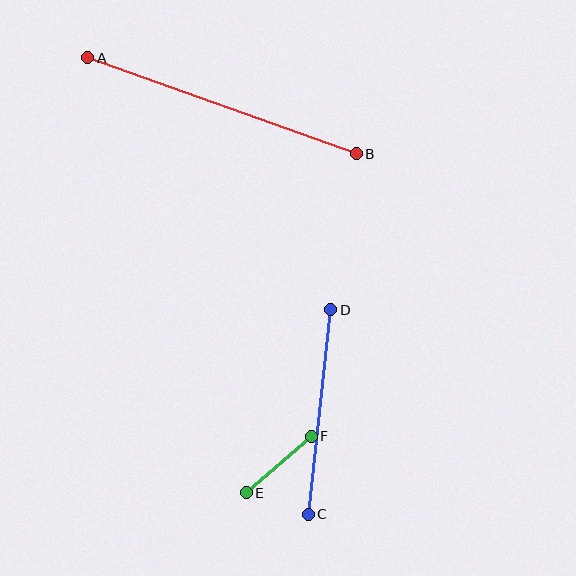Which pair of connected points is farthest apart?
Points A and B are farthest apart.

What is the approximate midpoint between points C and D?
The midpoint is at approximately (319, 412) pixels.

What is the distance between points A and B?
The distance is approximately 285 pixels.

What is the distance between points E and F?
The distance is approximately 86 pixels.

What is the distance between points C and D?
The distance is approximately 206 pixels.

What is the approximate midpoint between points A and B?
The midpoint is at approximately (222, 106) pixels.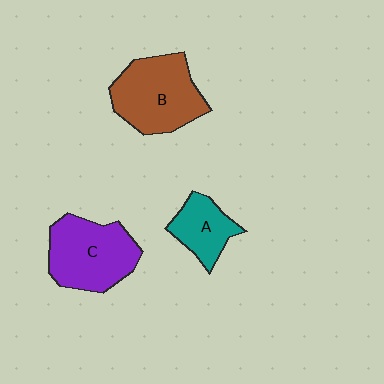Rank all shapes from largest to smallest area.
From largest to smallest: B (brown), C (purple), A (teal).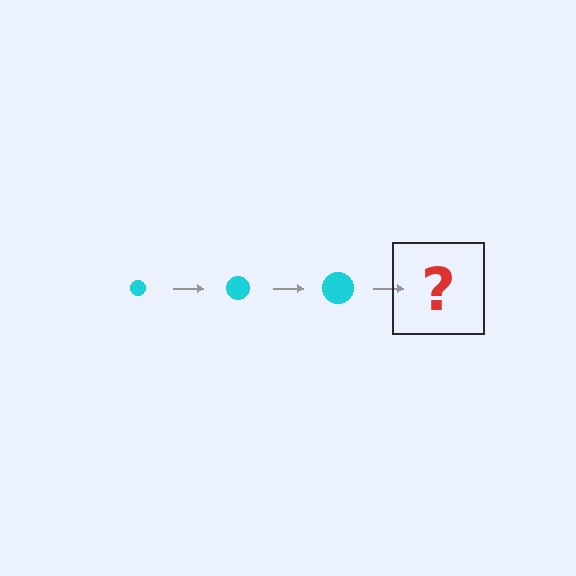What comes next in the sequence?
The next element should be a cyan circle, larger than the previous one.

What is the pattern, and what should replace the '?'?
The pattern is that the circle gets progressively larger each step. The '?' should be a cyan circle, larger than the previous one.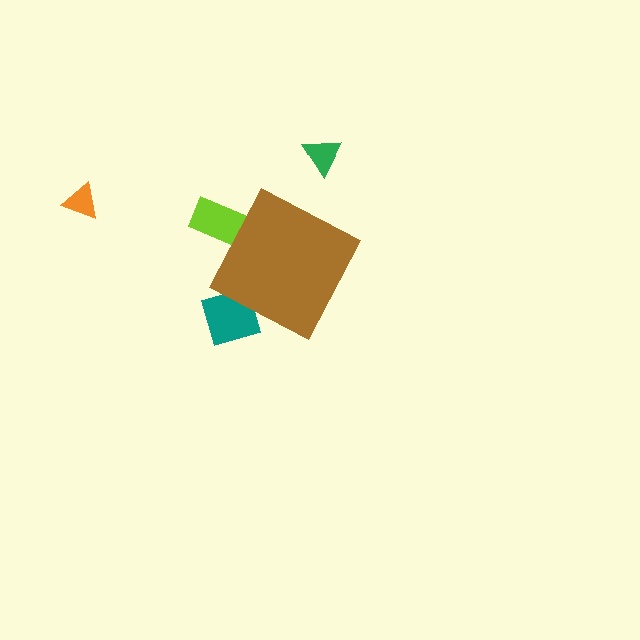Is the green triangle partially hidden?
No, the green triangle is fully visible.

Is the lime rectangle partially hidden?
Yes, the lime rectangle is partially hidden behind the brown diamond.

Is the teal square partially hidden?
Yes, the teal square is partially hidden behind the brown diamond.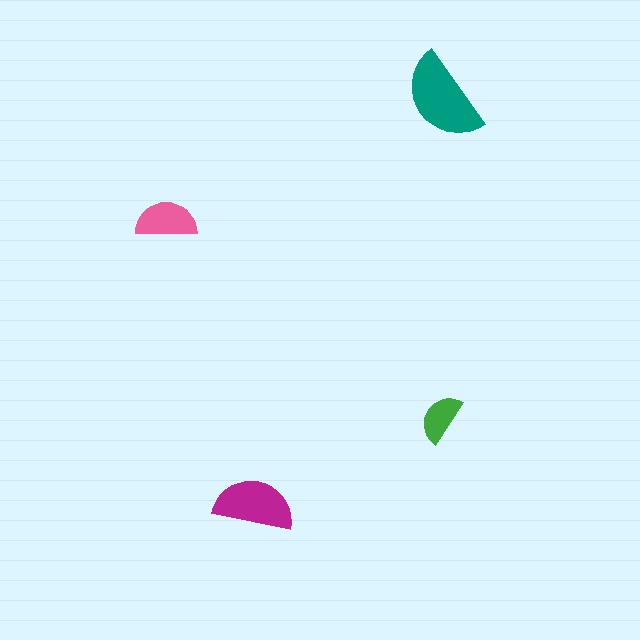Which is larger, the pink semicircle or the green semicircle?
The pink one.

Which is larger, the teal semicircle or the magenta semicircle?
The teal one.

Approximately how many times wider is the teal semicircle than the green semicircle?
About 2 times wider.